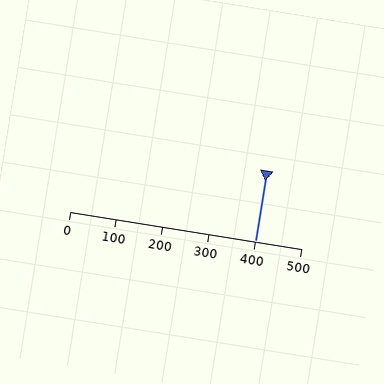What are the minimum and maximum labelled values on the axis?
The axis runs from 0 to 500.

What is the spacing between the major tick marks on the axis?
The major ticks are spaced 100 apart.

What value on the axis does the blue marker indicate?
The marker indicates approximately 400.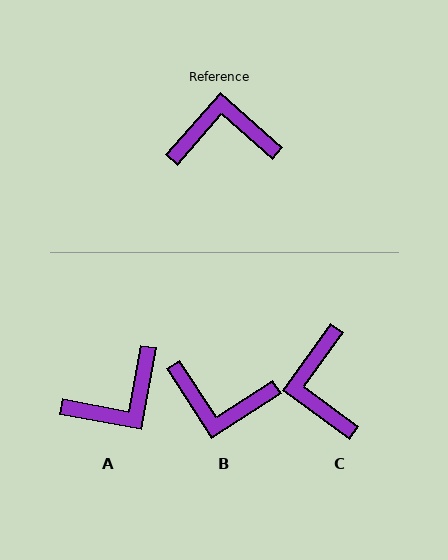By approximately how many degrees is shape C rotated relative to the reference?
Approximately 96 degrees counter-clockwise.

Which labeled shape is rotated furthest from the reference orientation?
B, about 165 degrees away.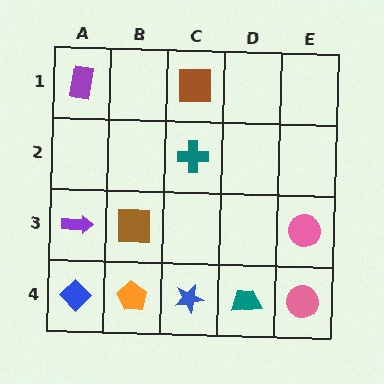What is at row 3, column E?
A pink circle.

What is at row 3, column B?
A brown square.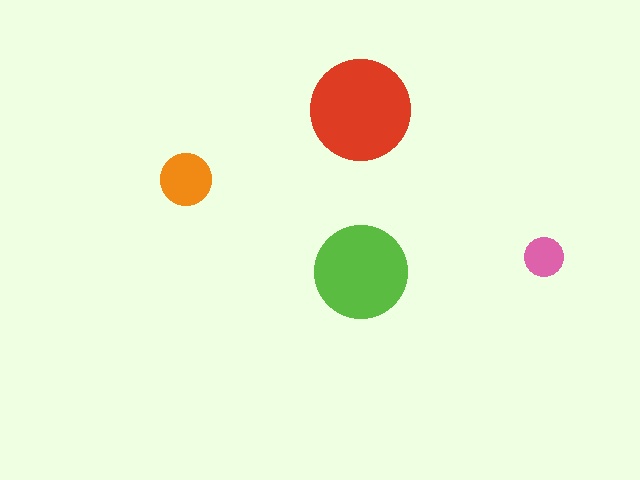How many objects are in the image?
There are 4 objects in the image.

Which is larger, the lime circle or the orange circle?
The lime one.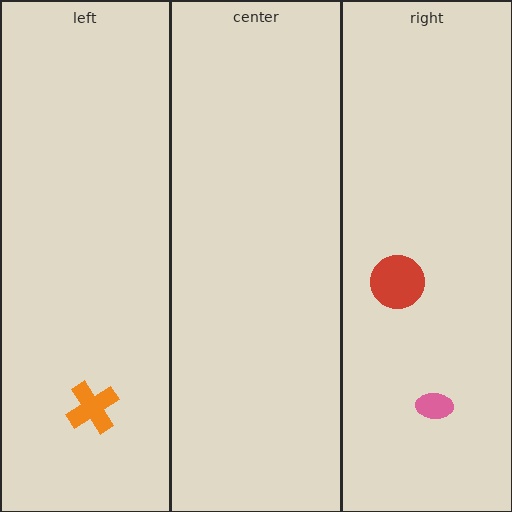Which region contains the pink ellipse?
The right region.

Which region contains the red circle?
The right region.